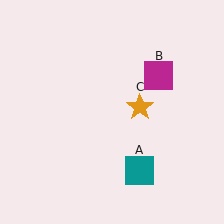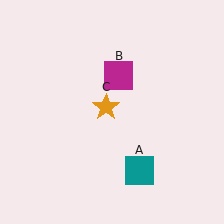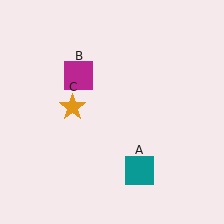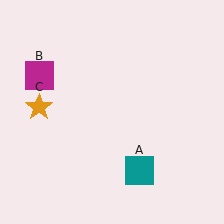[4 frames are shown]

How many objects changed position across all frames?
2 objects changed position: magenta square (object B), orange star (object C).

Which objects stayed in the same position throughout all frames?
Teal square (object A) remained stationary.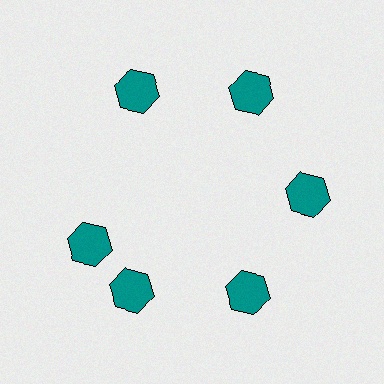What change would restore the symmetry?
The symmetry would be restored by rotating it back into even spacing with its neighbors so that all 6 hexagons sit at equal angles and equal distance from the center.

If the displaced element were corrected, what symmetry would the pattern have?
It would have 6-fold rotational symmetry — the pattern would map onto itself every 60 degrees.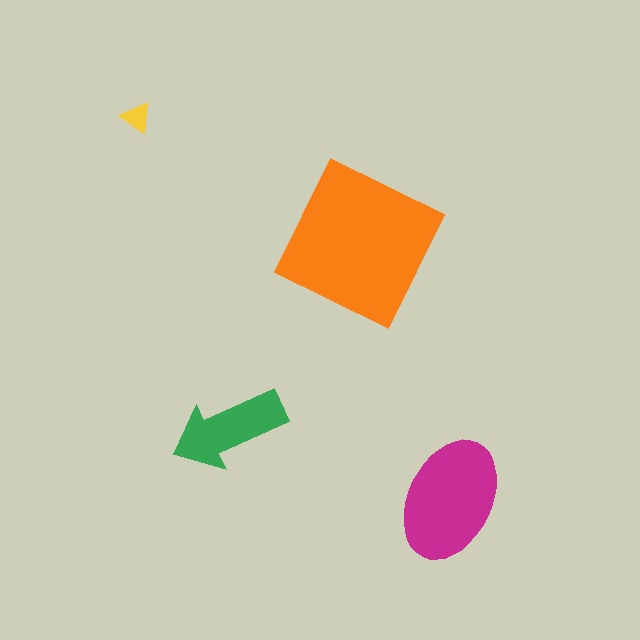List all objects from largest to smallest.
The orange square, the magenta ellipse, the green arrow, the yellow triangle.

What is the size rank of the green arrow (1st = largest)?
3rd.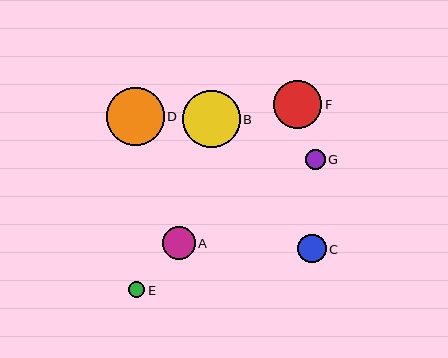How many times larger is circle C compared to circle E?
Circle C is approximately 1.7 times the size of circle E.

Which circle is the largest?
Circle D is the largest with a size of approximately 58 pixels.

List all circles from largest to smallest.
From largest to smallest: D, B, F, A, C, G, E.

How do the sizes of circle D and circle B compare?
Circle D and circle B are approximately the same size.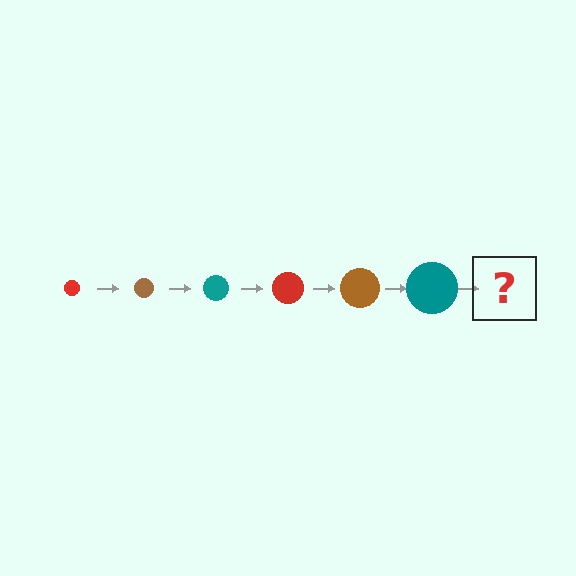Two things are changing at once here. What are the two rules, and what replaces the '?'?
The two rules are that the circle grows larger each step and the color cycles through red, brown, and teal. The '?' should be a red circle, larger than the previous one.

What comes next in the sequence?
The next element should be a red circle, larger than the previous one.